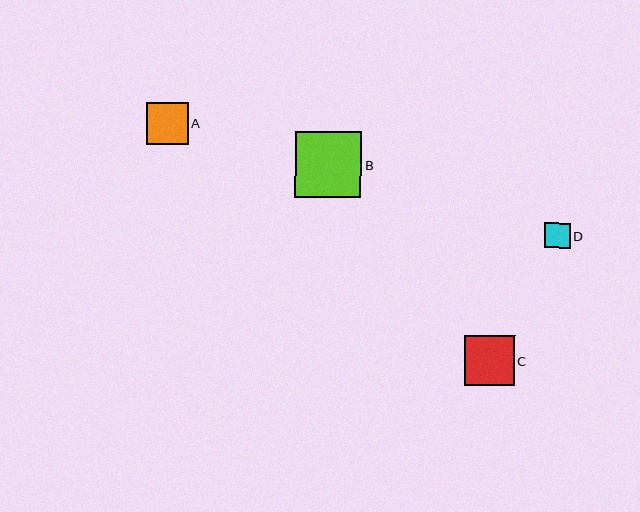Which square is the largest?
Square B is the largest with a size of approximately 66 pixels.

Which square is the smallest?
Square D is the smallest with a size of approximately 26 pixels.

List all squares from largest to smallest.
From largest to smallest: B, C, A, D.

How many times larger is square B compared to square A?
Square B is approximately 1.6 times the size of square A.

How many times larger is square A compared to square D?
Square A is approximately 1.7 times the size of square D.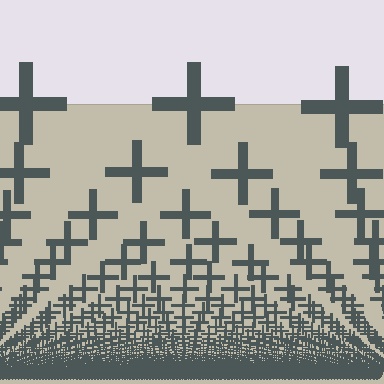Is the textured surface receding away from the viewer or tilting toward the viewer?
The surface appears to tilt toward the viewer. Texture elements get larger and sparser toward the top.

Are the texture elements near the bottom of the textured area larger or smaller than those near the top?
Smaller. The gradient is inverted — elements near the bottom are smaller and denser.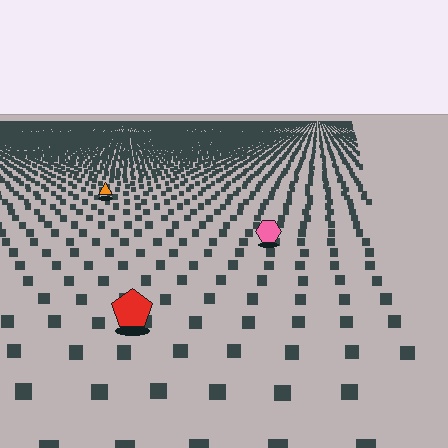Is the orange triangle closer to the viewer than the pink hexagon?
No. The pink hexagon is closer — you can tell from the texture gradient: the ground texture is coarser near it.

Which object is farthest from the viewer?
The orange triangle is farthest from the viewer. It appears smaller and the ground texture around it is denser.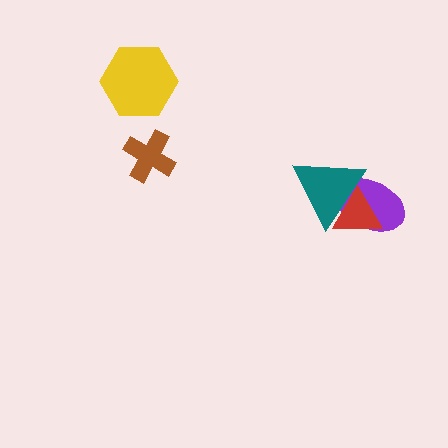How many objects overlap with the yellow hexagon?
0 objects overlap with the yellow hexagon.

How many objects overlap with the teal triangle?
2 objects overlap with the teal triangle.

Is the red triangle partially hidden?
Yes, it is partially covered by another shape.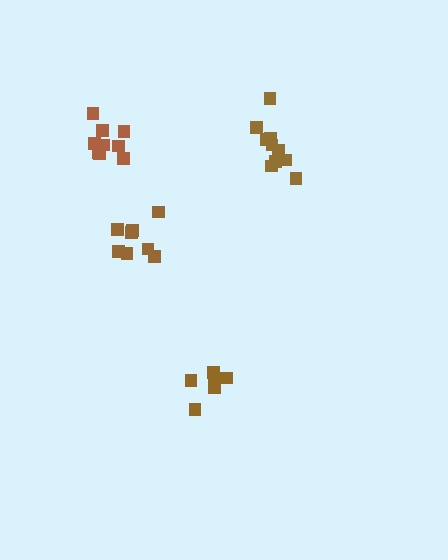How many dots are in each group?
Group 1: 9 dots, Group 2: 10 dots, Group 3: 8 dots, Group 4: 6 dots (33 total).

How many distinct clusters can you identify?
There are 4 distinct clusters.